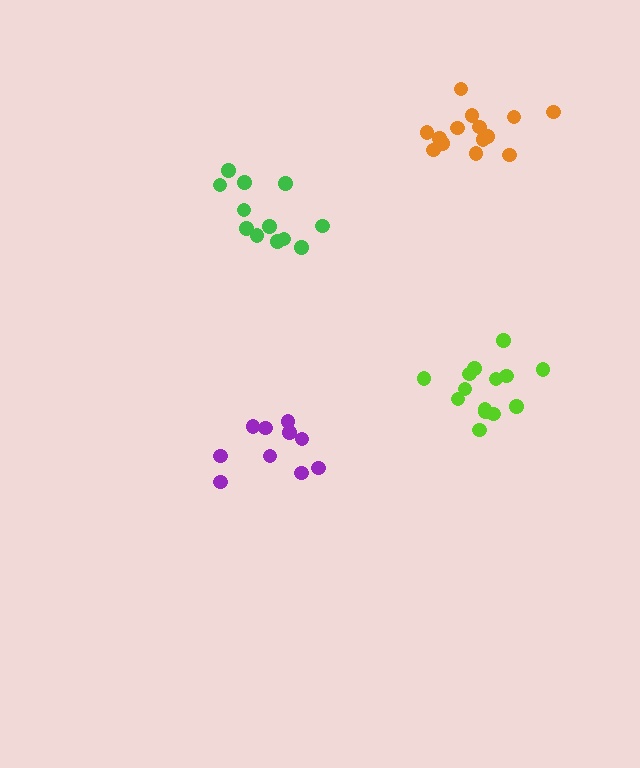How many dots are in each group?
Group 1: 14 dots, Group 2: 12 dots, Group 3: 14 dots, Group 4: 10 dots (50 total).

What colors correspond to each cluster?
The clusters are colored: orange, green, lime, purple.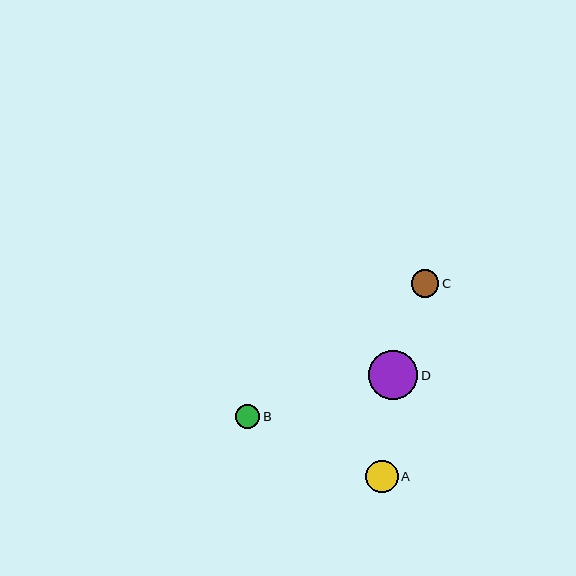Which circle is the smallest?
Circle B is the smallest with a size of approximately 24 pixels.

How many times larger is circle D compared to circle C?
Circle D is approximately 1.8 times the size of circle C.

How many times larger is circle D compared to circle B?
Circle D is approximately 2.0 times the size of circle B.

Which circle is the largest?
Circle D is the largest with a size of approximately 49 pixels.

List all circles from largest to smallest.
From largest to smallest: D, A, C, B.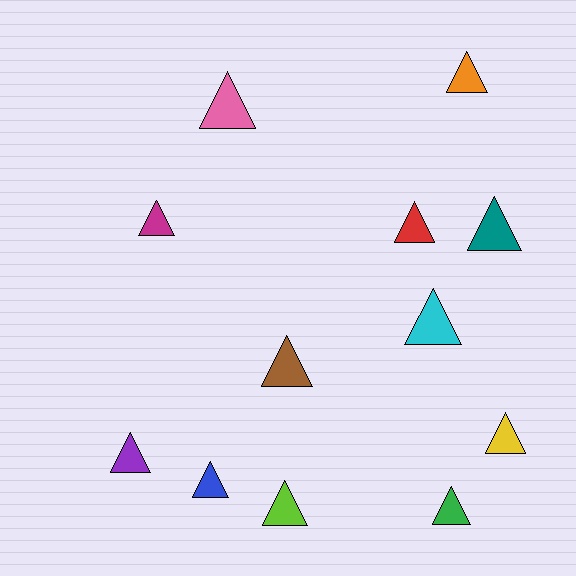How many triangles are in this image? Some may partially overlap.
There are 12 triangles.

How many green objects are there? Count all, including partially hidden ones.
There is 1 green object.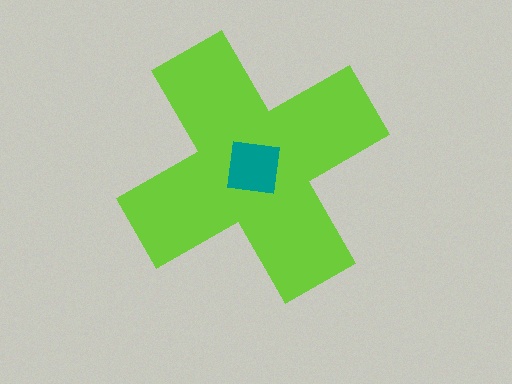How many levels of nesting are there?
2.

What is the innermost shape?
The teal square.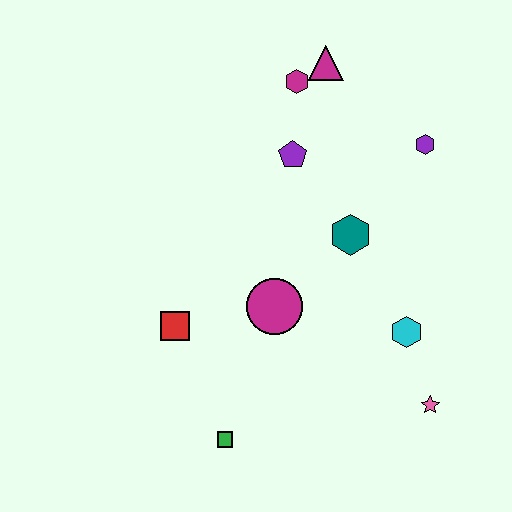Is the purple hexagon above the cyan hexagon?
Yes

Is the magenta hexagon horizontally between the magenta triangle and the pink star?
No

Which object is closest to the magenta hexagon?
The magenta triangle is closest to the magenta hexagon.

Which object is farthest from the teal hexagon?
The green square is farthest from the teal hexagon.